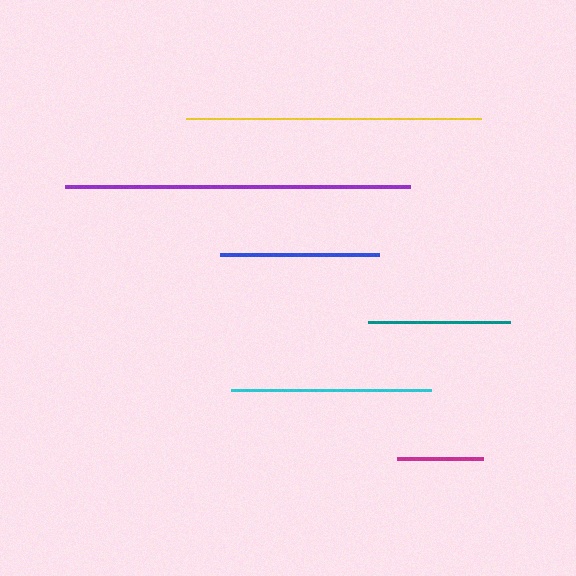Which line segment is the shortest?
The magenta line is the shortest at approximately 85 pixels.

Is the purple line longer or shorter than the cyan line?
The purple line is longer than the cyan line.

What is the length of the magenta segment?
The magenta segment is approximately 85 pixels long.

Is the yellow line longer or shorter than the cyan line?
The yellow line is longer than the cyan line.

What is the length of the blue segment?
The blue segment is approximately 159 pixels long.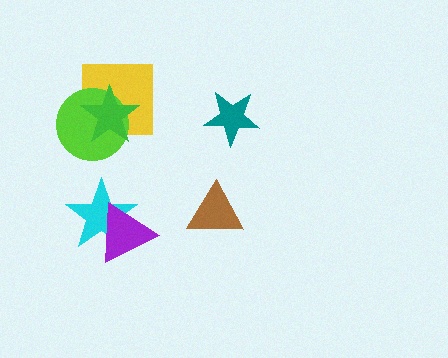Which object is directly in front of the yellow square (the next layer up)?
The lime circle is directly in front of the yellow square.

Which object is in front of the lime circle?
The green star is in front of the lime circle.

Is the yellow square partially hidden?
Yes, it is partially covered by another shape.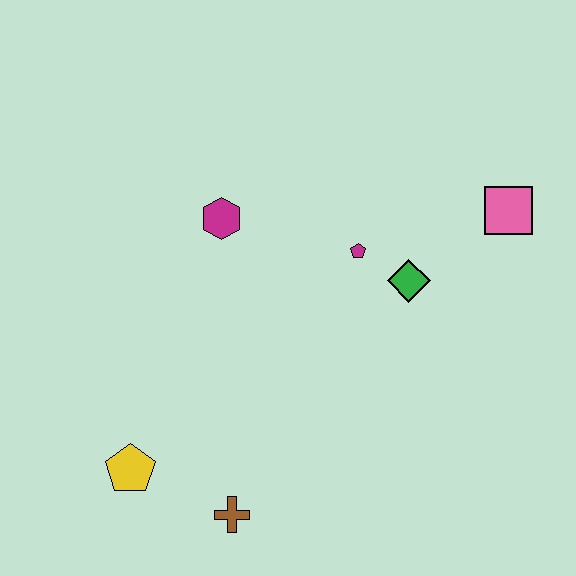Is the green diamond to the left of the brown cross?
No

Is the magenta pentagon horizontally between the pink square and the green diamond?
No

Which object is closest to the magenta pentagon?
The green diamond is closest to the magenta pentagon.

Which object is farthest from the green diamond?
The yellow pentagon is farthest from the green diamond.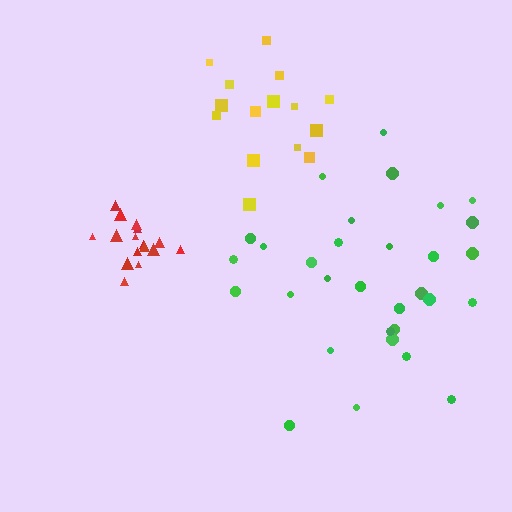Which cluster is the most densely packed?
Red.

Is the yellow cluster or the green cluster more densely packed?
Green.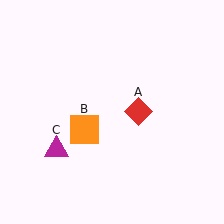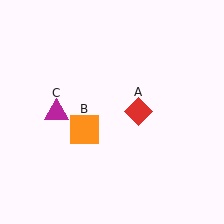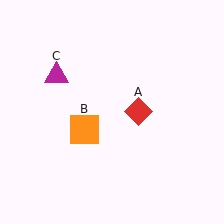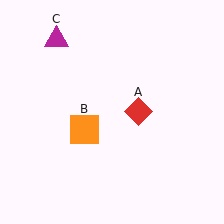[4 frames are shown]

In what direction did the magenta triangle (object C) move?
The magenta triangle (object C) moved up.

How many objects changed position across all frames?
1 object changed position: magenta triangle (object C).